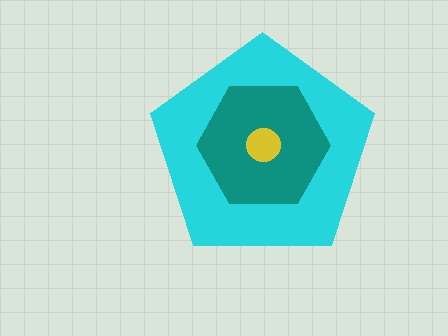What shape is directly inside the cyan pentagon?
The teal hexagon.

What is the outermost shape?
The cyan pentagon.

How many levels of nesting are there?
3.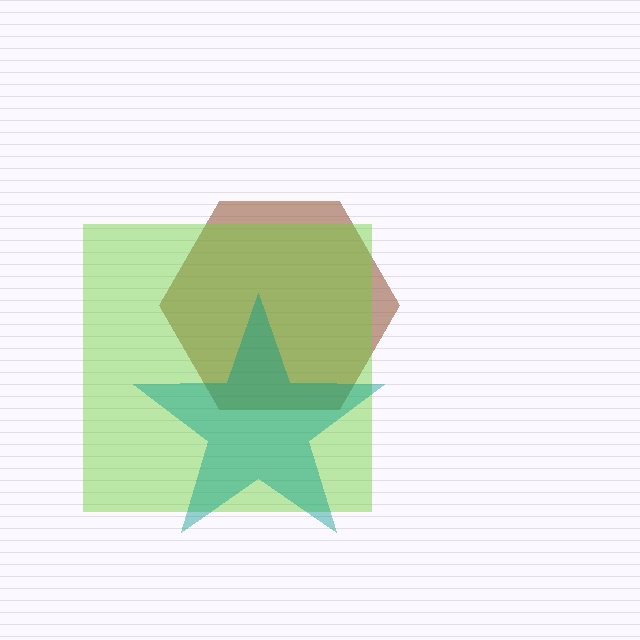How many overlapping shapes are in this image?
There are 3 overlapping shapes in the image.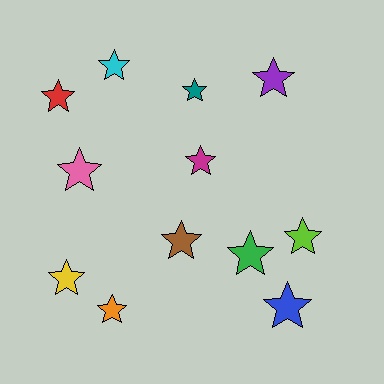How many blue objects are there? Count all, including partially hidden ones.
There is 1 blue object.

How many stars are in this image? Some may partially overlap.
There are 12 stars.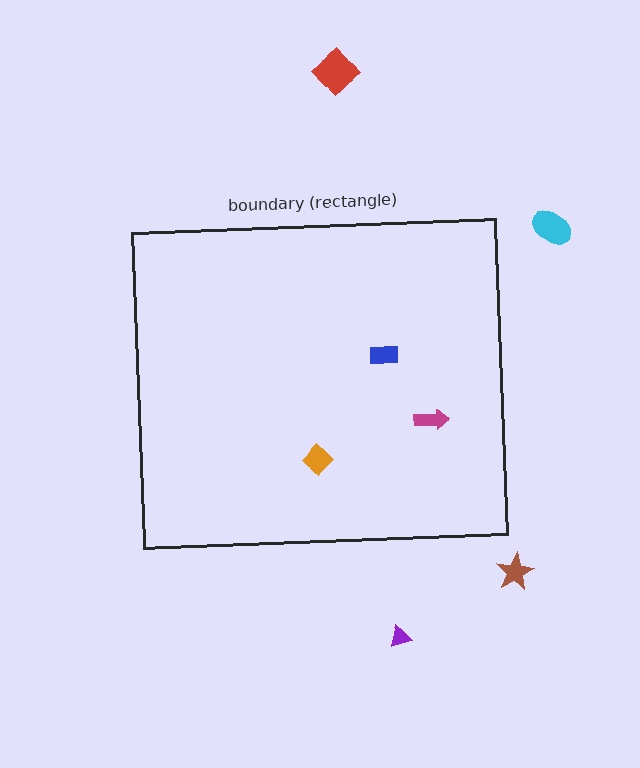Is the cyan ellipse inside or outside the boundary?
Outside.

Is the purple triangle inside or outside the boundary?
Outside.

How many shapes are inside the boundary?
3 inside, 4 outside.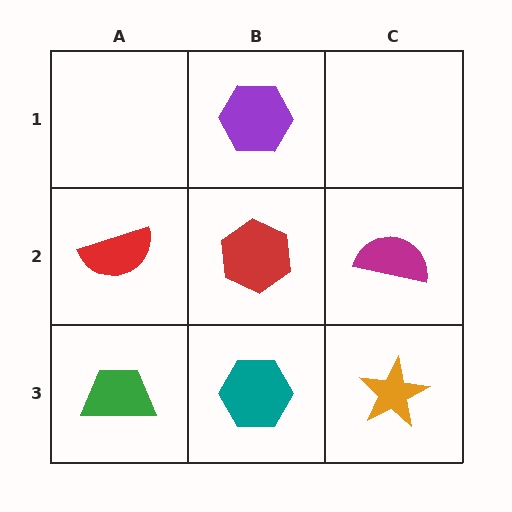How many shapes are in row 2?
3 shapes.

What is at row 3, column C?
An orange star.